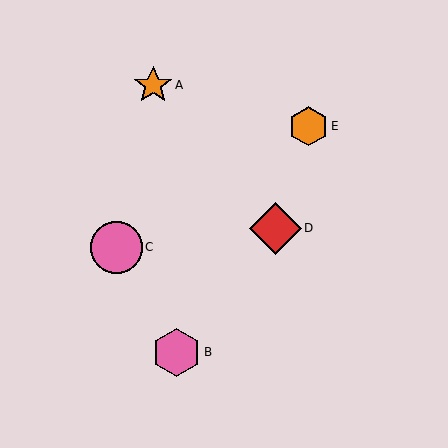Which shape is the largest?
The pink circle (labeled C) is the largest.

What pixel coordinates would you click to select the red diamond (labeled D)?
Click at (275, 228) to select the red diamond D.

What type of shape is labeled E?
Shape E is an orange hexagon.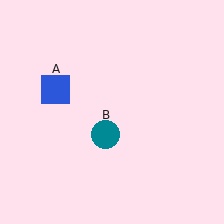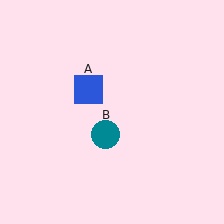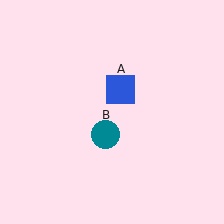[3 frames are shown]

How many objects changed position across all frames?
1 object changed position: blue square (object A).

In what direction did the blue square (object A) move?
The blue square (object A) moved right.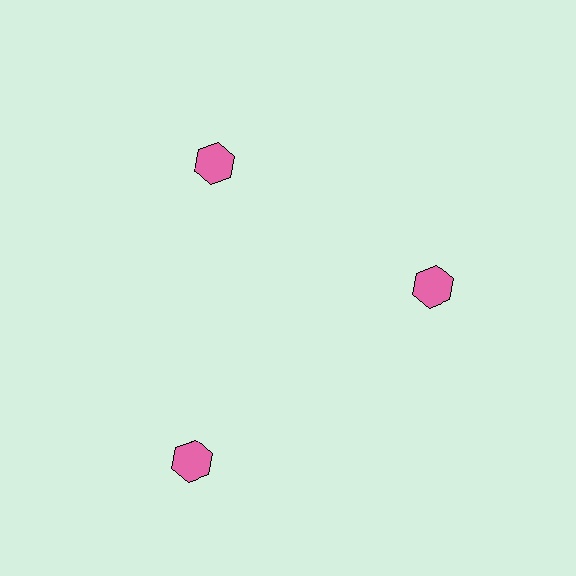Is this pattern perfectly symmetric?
No. The 3 pink hexagons are arranged in a ring, but one element near the 7 o'clock position is pushed outward from the center, breaking the 3-fold rotational symmetry.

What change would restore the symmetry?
The symmetry would be restored by moving it inward, back onto the ring so that all 3 hexagons sit at equal angles and equal distance from the center.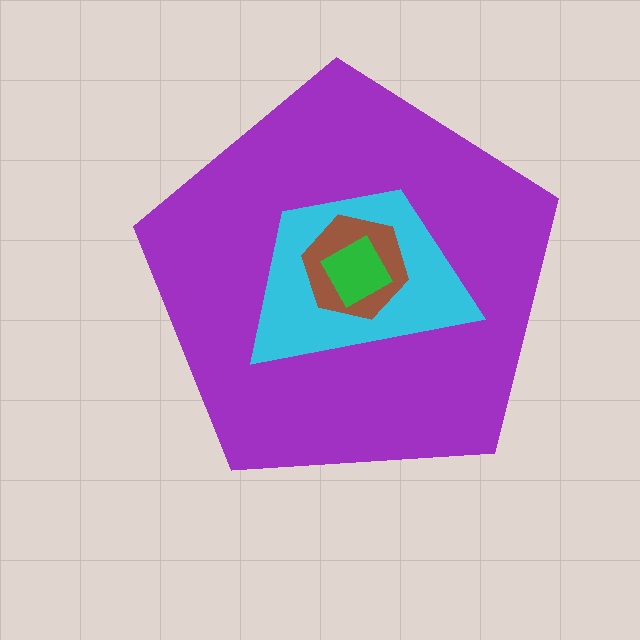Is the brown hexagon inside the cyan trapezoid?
Yes.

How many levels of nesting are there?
4.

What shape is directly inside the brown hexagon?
The green diamond.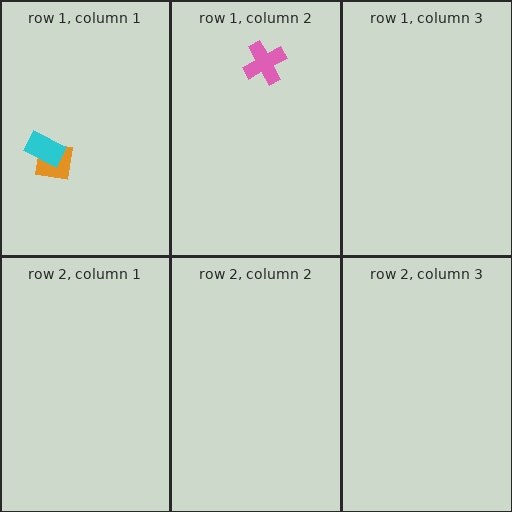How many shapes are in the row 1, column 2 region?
1.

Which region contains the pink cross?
The row 1, column 2 region.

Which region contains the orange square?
The row 1, column 1 region.